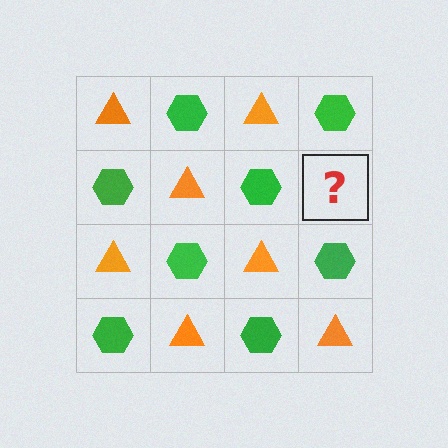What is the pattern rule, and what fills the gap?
The rule is that it alternates orange triangle and green hexagon in a checkerboard pattern. The gap should be filled with an orange triangle.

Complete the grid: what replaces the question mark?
The question mark should be replaced with an orange triangle.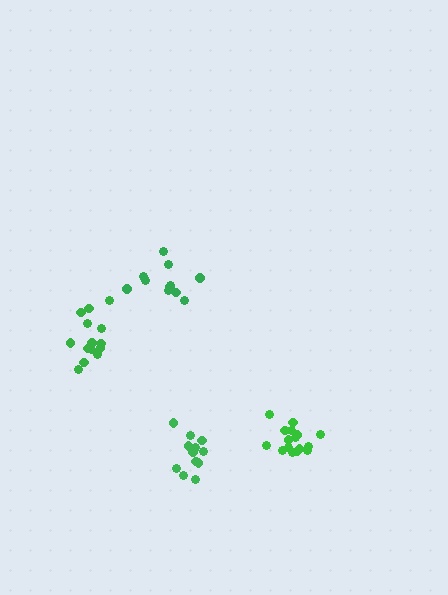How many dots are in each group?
Group 1: 12 dots, Group 2: 12 dots, Group 3: 16 dots, Group 4: 14 dots (54 total).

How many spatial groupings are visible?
There are 4 spatial groupings.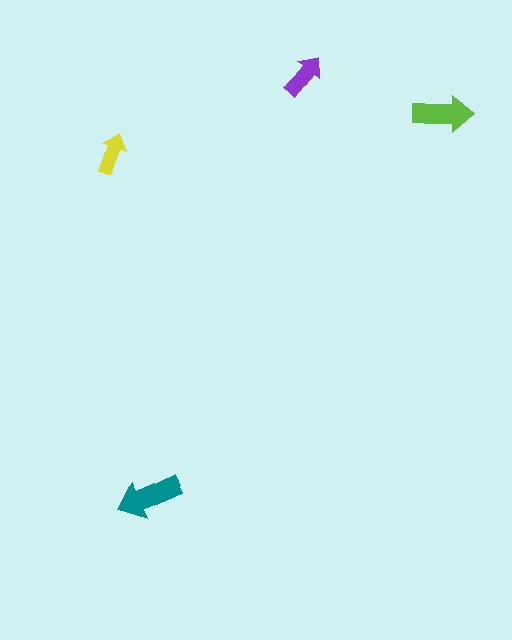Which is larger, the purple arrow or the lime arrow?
The lime one.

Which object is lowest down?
The teal arrow is bottommost.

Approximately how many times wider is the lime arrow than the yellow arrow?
About 1.5 times wider.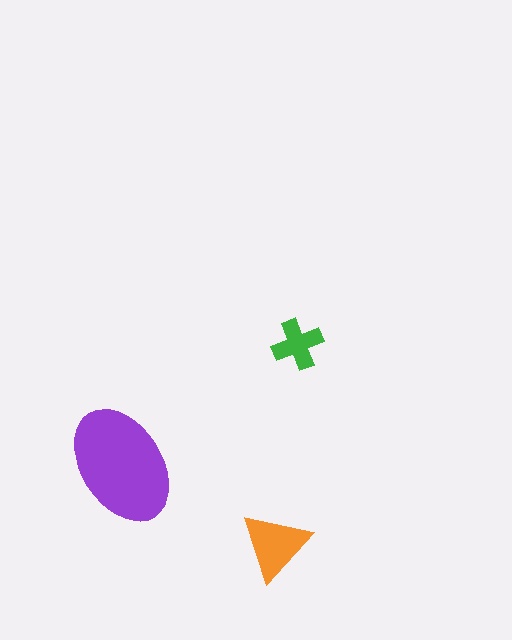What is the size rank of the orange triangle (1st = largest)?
2nd.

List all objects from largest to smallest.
The purple ellipse, the orange triangle, the green cross.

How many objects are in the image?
There are 3 objects in the image.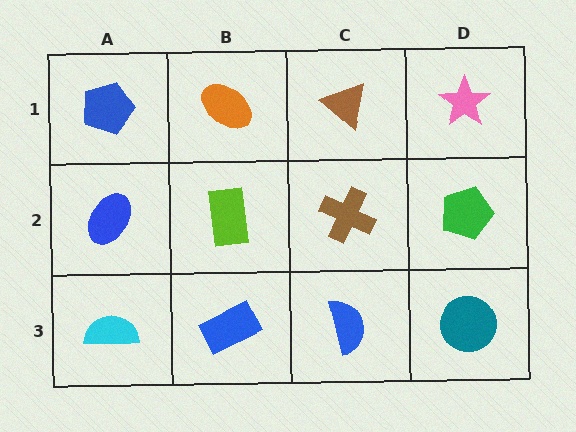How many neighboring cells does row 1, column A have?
2.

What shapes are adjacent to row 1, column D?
A green pentagon (row 2, column D), a brown triangle (row 1, column C).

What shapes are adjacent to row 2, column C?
A brown triangle (row 1, column C), a blue semicircle (row 3, column C), a lime rectangle (row 2, column B), a green pentagon (row 2, column D).